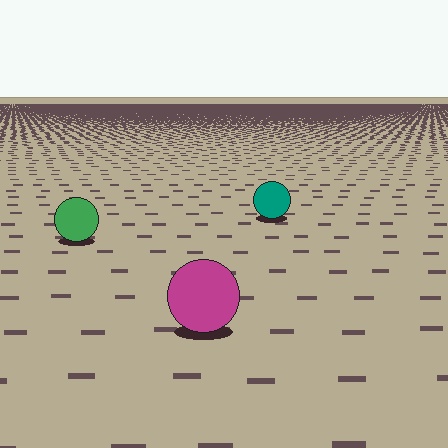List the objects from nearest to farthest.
From nearest to farthest: the magenta circle, the green circle, the teal circle.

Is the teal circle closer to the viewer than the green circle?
No. The green circle is closer — you can tell from the texture gradient: the ground texture is coarser near it.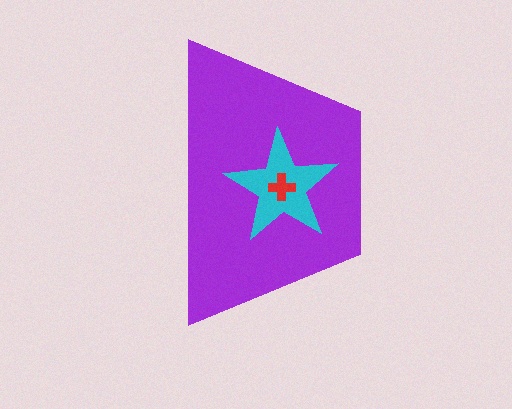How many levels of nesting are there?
3.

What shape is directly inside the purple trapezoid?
The cyan star.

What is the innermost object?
The red cross.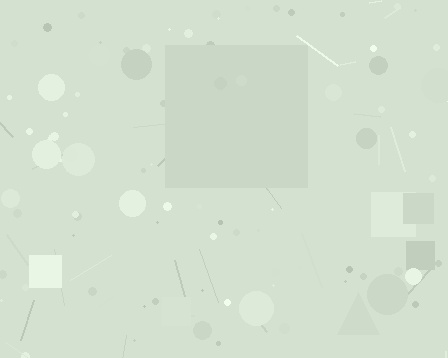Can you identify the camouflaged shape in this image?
The camouflaged shape is a square.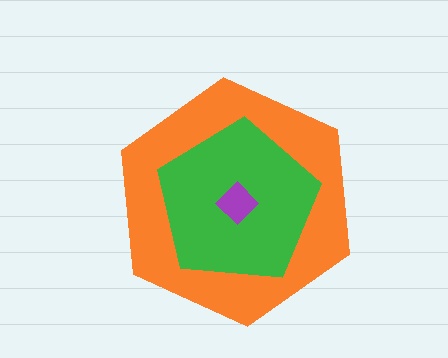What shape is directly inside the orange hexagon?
The green pentagon.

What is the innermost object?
The purple diamond.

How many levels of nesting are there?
3.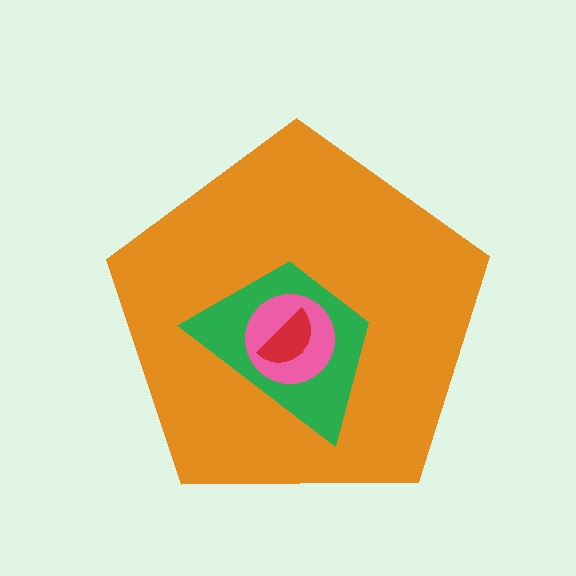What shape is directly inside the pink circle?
The red semicircle.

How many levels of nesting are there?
4.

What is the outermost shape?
The orange pentagon.